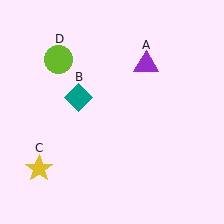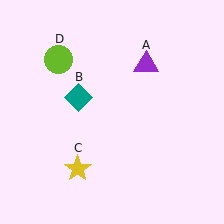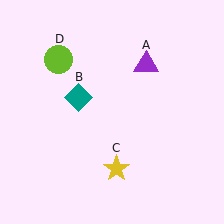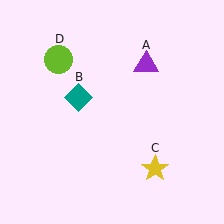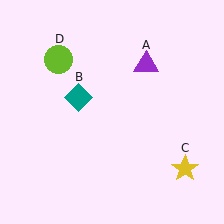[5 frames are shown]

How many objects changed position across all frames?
1 object changed position: yellow star (object C).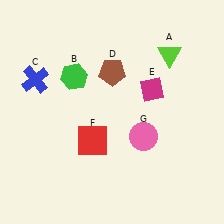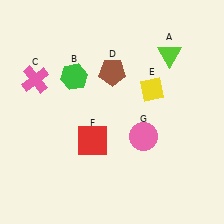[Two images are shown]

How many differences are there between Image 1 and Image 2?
There are 2 differences between the two images.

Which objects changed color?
C changed from blue to pink. E changed from magenta to yellow.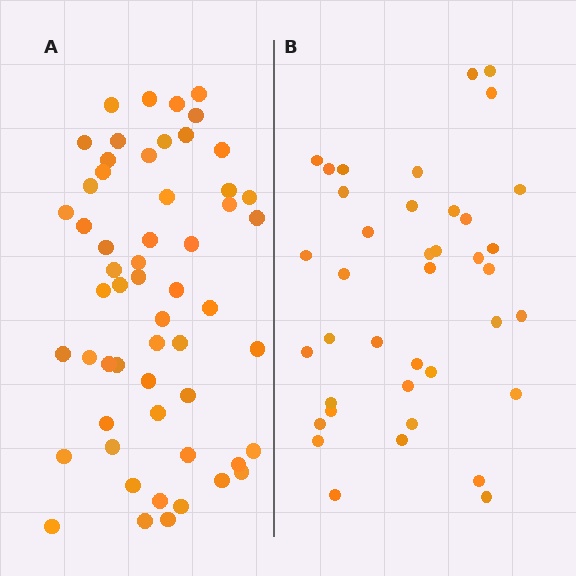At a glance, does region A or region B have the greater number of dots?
Region A (the left region) has more dots.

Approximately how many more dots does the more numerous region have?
Region A has approximately 15 more dots than region B.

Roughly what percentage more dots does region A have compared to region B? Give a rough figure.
About 45% more.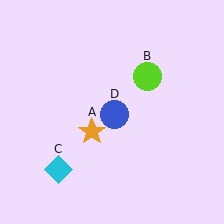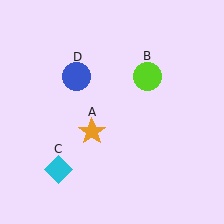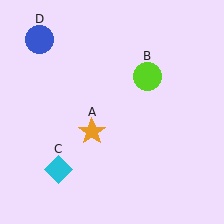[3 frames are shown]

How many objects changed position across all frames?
1 object changed position: blue circle (object D).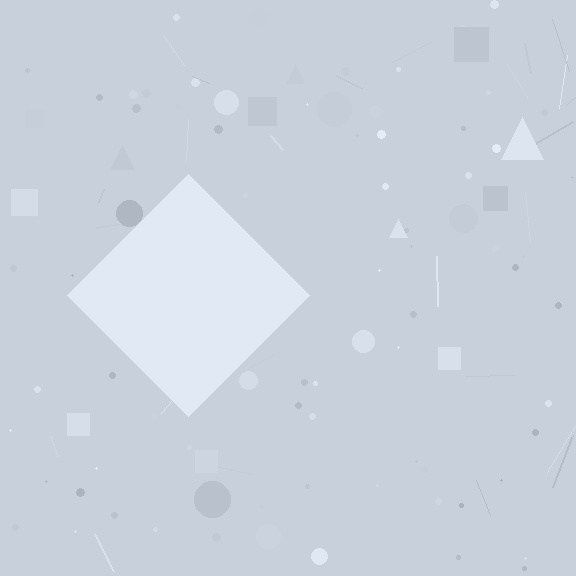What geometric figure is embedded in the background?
A diamond is embedded in the background.